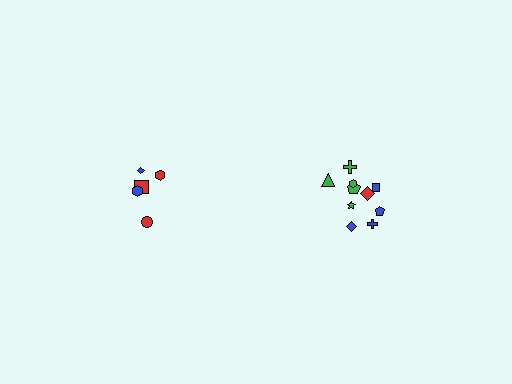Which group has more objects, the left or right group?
The right group.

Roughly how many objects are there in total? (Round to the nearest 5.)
Roughly 15 objects in total.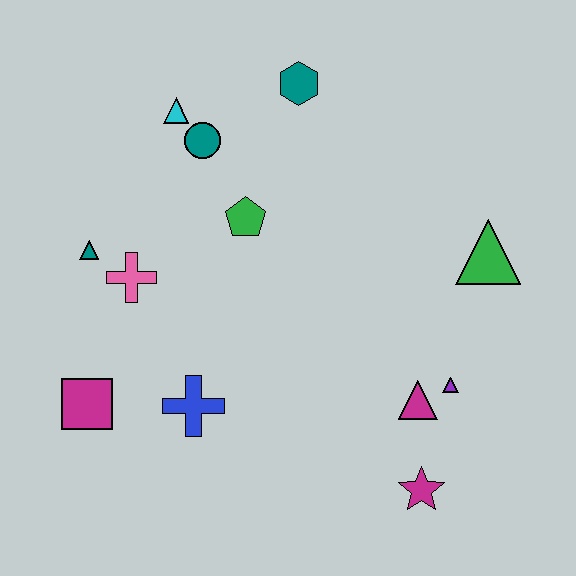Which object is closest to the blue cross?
The magenta square is closest to the blue cross.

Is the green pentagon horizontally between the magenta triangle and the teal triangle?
Yes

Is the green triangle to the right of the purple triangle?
Yes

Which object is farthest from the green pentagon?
The magenta star is farthest from the green pentagon.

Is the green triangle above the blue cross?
Yes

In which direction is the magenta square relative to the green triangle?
The magenta square is to the left of the green triangle.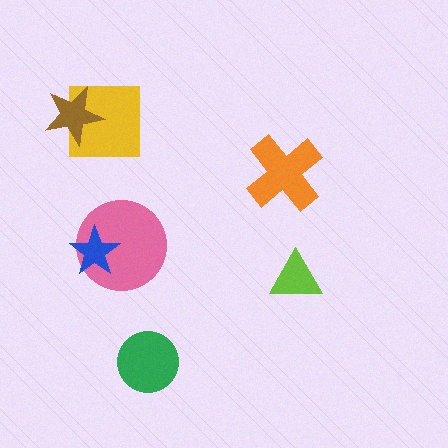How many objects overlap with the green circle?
0 objects overlap with the green circle.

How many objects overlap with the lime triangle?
0 objects overlap with the lime triangle.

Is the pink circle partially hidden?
Yes, it is partially covered by another shape.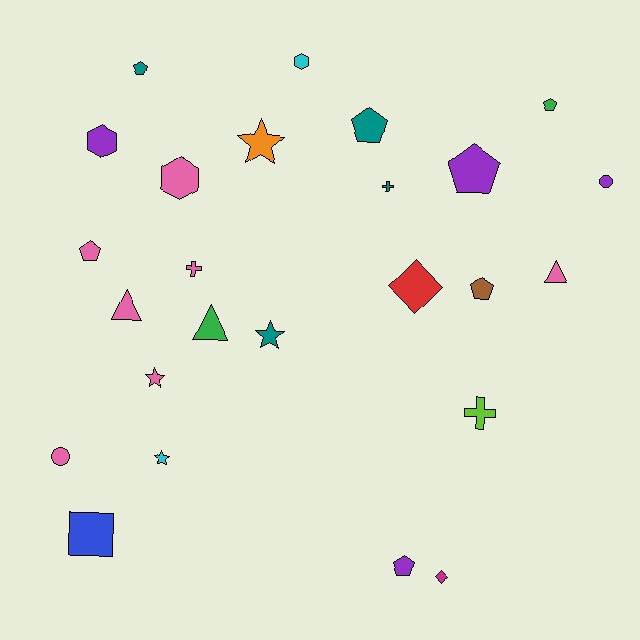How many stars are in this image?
There are 4 stars.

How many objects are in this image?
There are 25 objects.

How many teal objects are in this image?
There are 4 teal objects.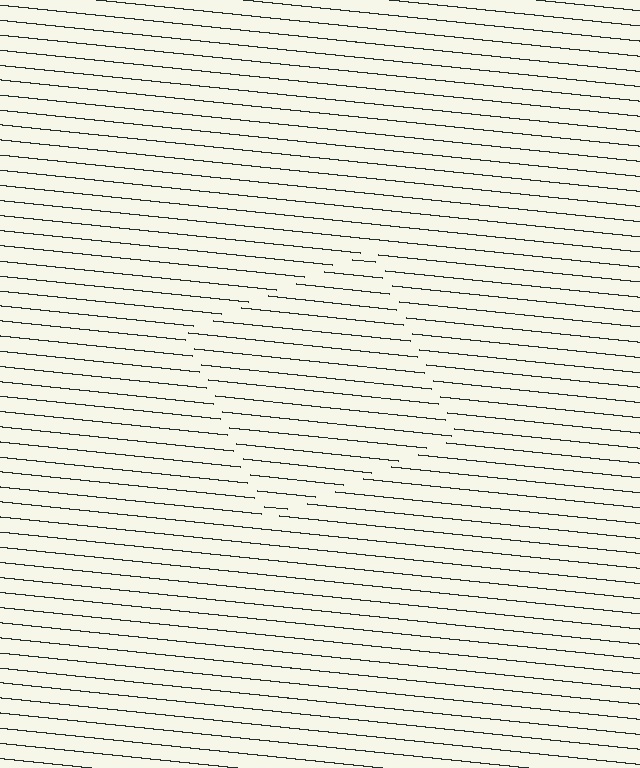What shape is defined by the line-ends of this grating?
An illusory square. The interior of the shape contains the same grating, shifted by half a period — the contour is defined by the phase discontinuity where line-ends from the inner and outer gratings abut.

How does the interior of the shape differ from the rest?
The interior of the shape contains the same grating, shifted by half a period — the contour is defined by the phase discontinuity where line-ends from the inner and outer gratings abut.